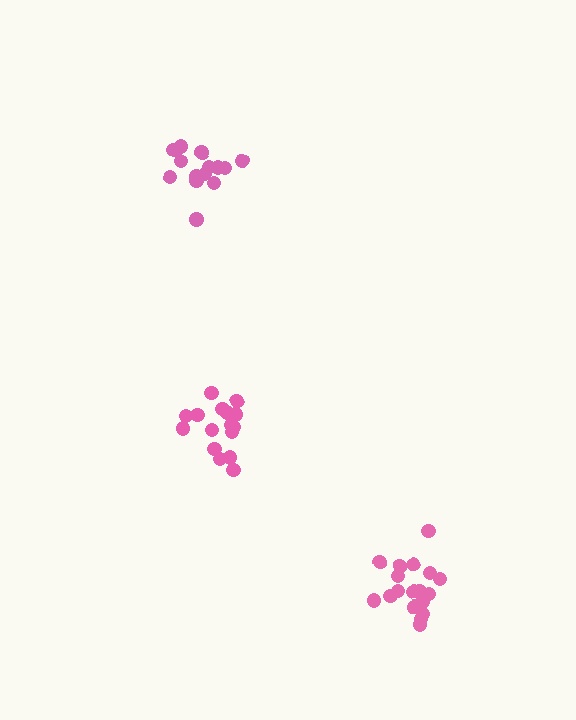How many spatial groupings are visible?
There are 3 spatial groupings.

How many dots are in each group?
Group 1: 16 dots, Group 2: 14 dots, Group 3: 18 dots (48 total).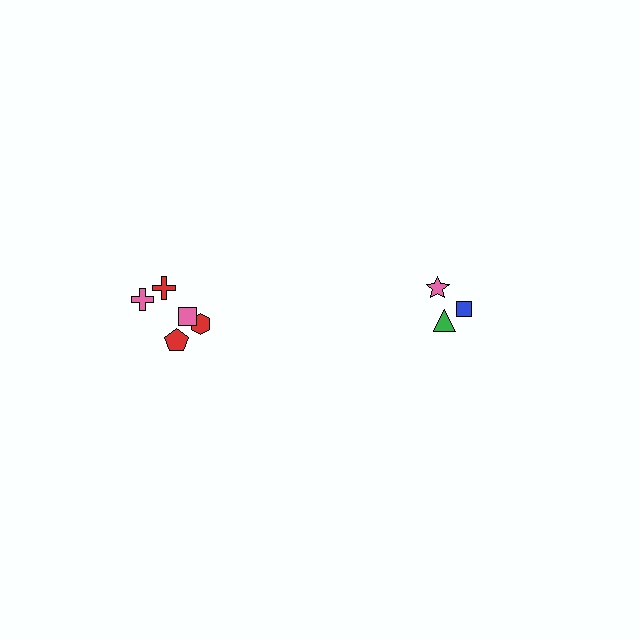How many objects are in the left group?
There are 5 objects.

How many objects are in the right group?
There are 3 objects.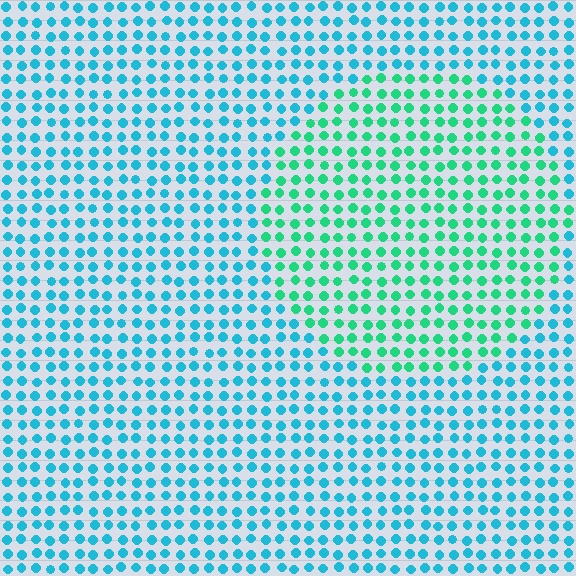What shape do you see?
I see a circle.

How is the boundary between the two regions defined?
The boundary is defined purely by a slight shift in hue (about 38 degrees). Spacing, size, and orientation are identical on both sides.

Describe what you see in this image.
The image is filled with small cyan elements in a uniform arrangement. A circle-shaped region is visible where the elements are tinted to a slightly different hue, forming a subtle color boundary.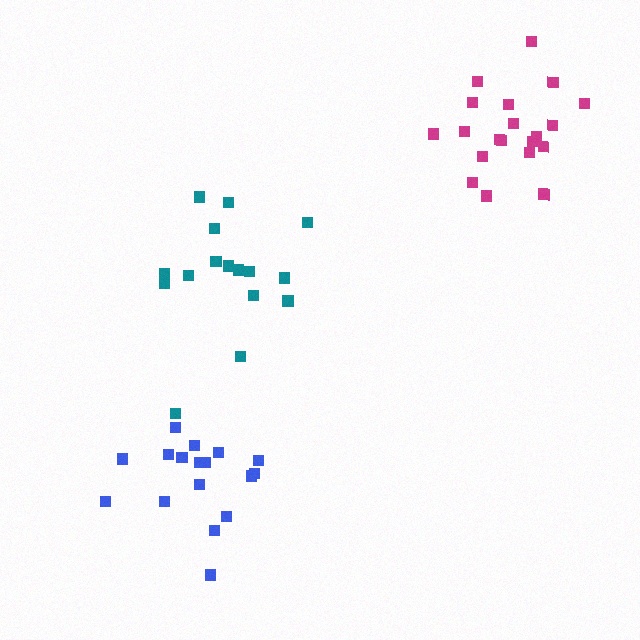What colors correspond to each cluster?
The clusters are colored: blue, teal, magenta.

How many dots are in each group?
Group 1: 17 dots, Group 2: 16 dots, Group 3: 20 dots (53 total).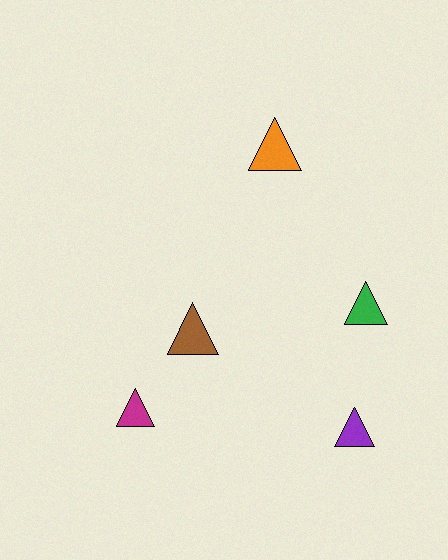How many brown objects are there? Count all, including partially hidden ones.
There is 1 brown object.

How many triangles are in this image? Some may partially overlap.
There are 5 triangles.